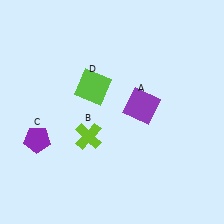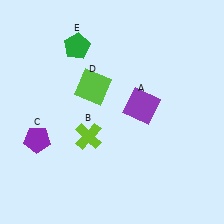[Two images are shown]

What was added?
A green pentagon (E) was added in Image 2.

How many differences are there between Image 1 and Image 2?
There is 1 difference between the two images.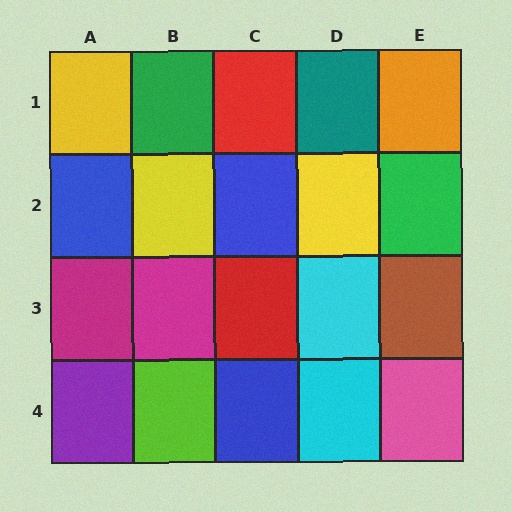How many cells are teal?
1 cell is teal.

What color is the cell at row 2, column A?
Blue.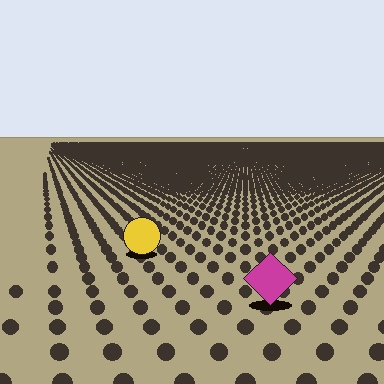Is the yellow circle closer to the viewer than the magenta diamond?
No. The magenta diamond is closer — you can tell from the texture gradient: the ground texture is coarser near it.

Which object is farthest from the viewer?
The yellow circle is farthest from the viewer. It appears smaller and the ground texture around it is denser.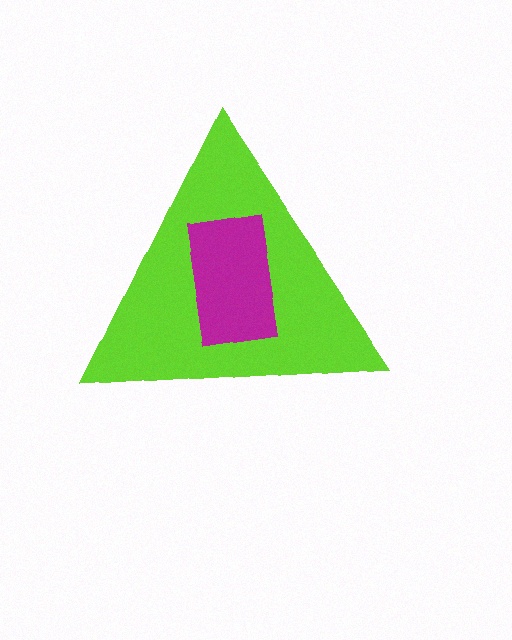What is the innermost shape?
The magenta rectangle.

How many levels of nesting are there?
2.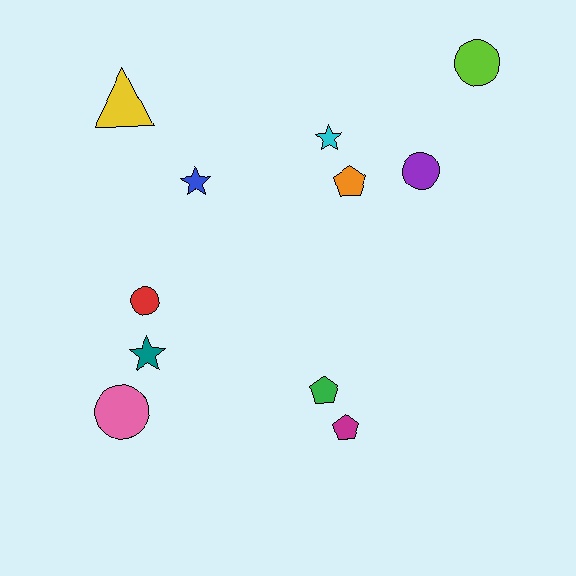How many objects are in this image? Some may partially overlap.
There are 11 objects.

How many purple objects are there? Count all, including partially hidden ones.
There is 1 purple object.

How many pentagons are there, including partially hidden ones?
There are 3 pentagons.